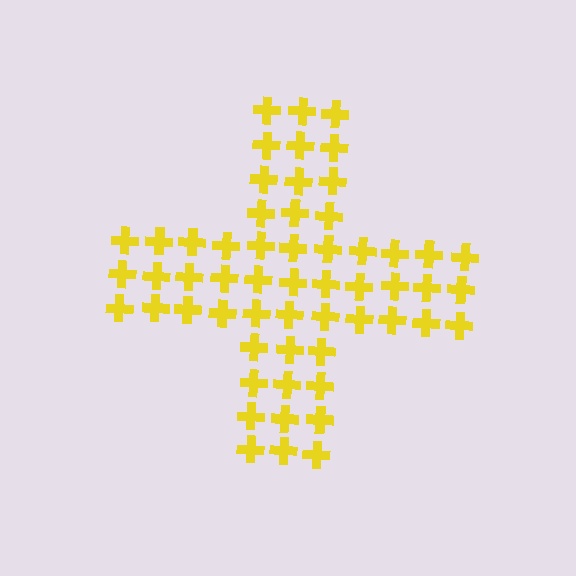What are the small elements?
The small elements are crosses.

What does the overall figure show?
The overall figure shows a cross.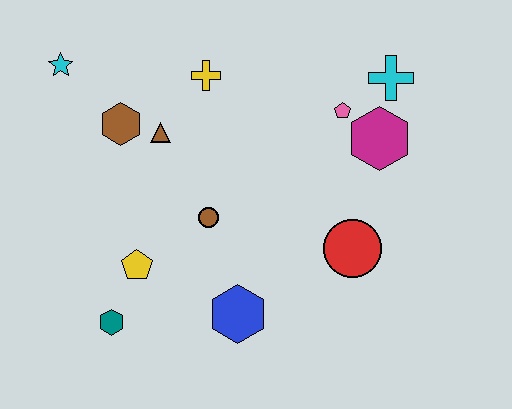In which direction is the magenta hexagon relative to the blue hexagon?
The magenta hexagon is above the blue hexagon.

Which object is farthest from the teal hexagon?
The cyan cross is farthest from the teal hexagon.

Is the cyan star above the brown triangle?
Yes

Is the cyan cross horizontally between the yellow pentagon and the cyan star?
No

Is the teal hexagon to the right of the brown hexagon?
No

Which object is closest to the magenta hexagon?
The pink pentagon is closest to the magenta hexagon.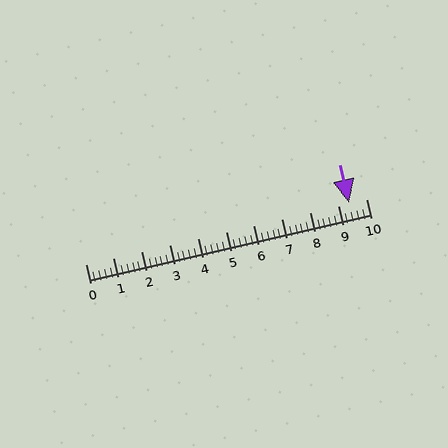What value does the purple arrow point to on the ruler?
The purple arrow points to approximately 9.4.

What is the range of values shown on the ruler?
The ruler shows values from 0 to 10.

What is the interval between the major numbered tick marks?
The major tick marks are spaced 1 units apart.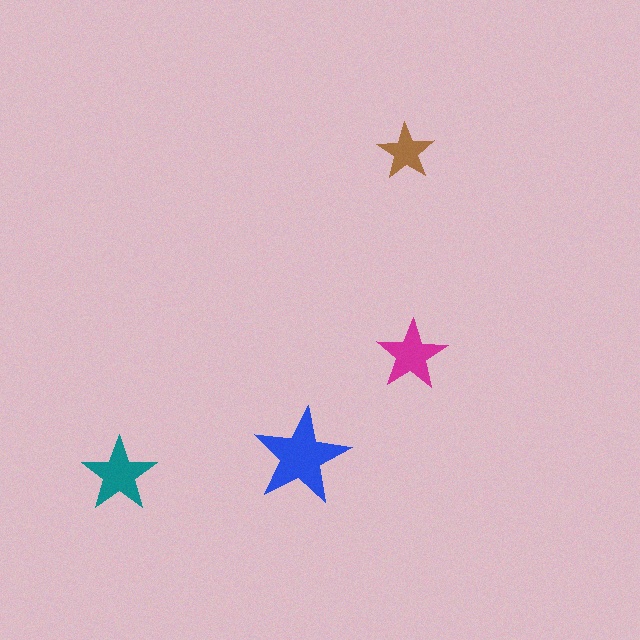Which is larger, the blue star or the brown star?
The blue one.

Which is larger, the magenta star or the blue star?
The blue one.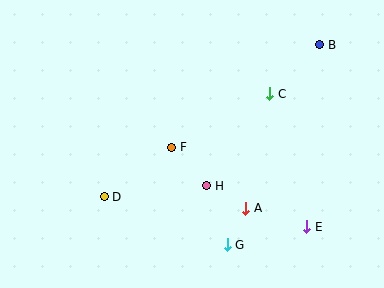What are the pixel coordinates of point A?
Point A is at (246, 208).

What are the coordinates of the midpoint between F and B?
The midpoint between F and B is at (246, 96).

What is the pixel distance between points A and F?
The distance between A and F is 96 pixels.